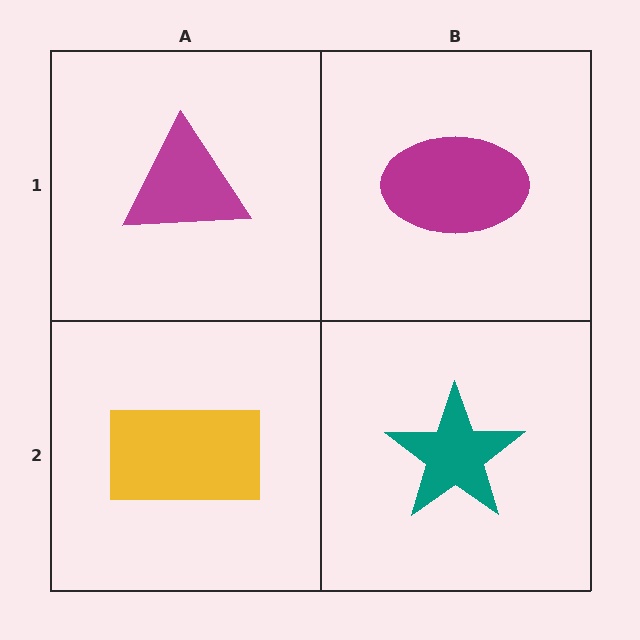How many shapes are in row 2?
2 shapes.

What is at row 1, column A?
A magenta triangle.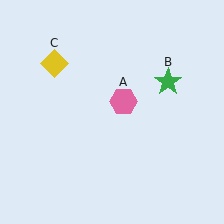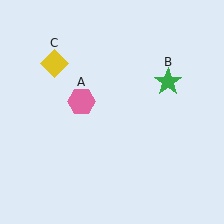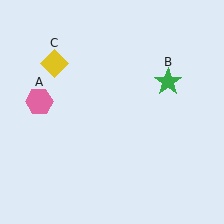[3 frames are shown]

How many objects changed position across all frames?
1 object changed position: pink hexagon (object A).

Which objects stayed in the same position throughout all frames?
Green star (object B) and yellow diamond (object C) remained stationary.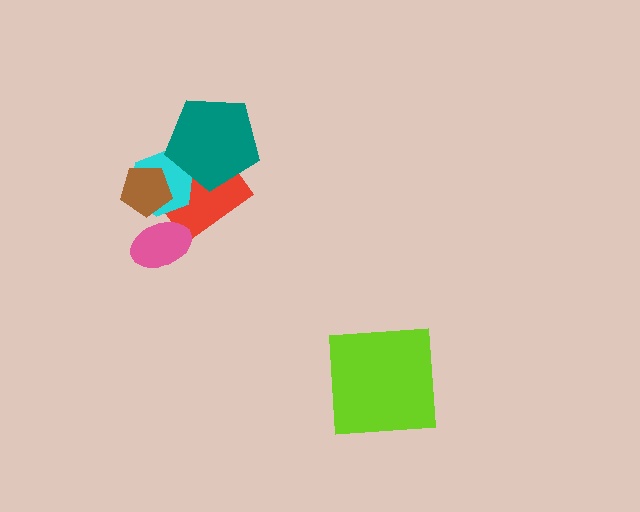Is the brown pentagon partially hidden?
No, no other shape covers it.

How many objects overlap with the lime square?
0 objects overlap with the lime square.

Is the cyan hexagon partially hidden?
Yes, it is partially covered by another shape.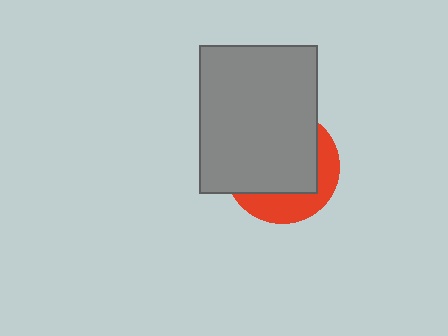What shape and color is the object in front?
The object in front is a gray rectangle.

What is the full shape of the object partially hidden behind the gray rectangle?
The partially hidden object is a red circle.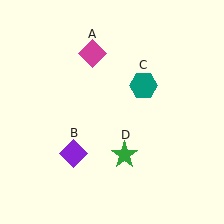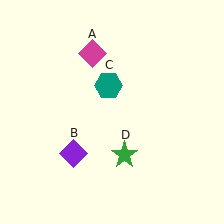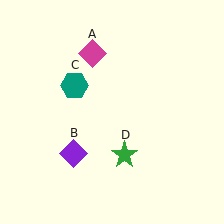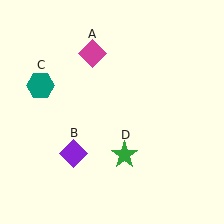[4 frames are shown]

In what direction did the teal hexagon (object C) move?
The teal hexagon (object C) moved left.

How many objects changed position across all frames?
1 object changed position: teal hexagon (object C).